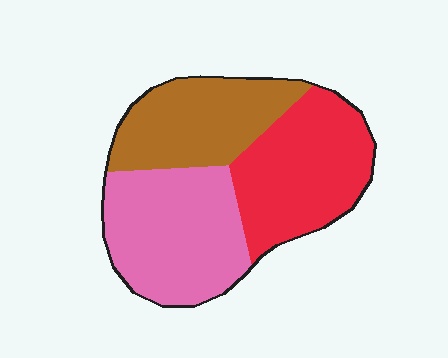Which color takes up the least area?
Brown, at roughly 30%.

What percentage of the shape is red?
Red takes up about one third (1/3) of the shape.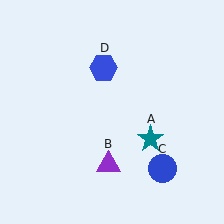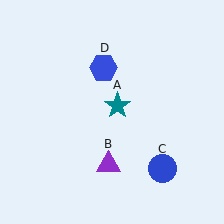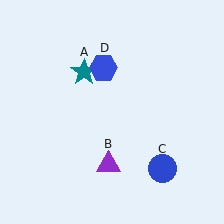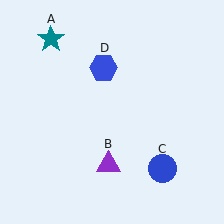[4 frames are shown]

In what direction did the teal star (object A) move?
The teal star (object A) moved up and to the left.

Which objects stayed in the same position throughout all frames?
Purple triangle (object B) and blue circle (object C) and blue hexagon (object D) remained stationary.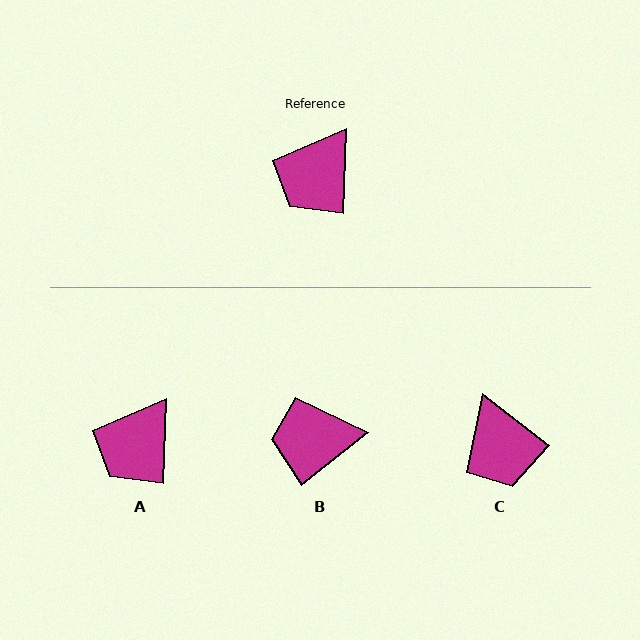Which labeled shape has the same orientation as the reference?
A.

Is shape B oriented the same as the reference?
No, it is off by about 50 degrees.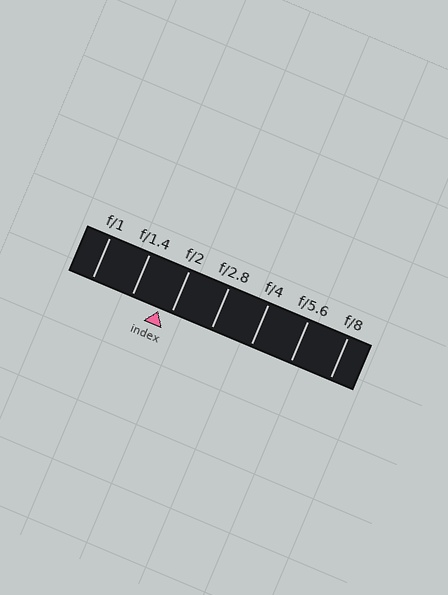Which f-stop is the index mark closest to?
The index mark is closest to f/2.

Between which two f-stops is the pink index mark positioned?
The index mark is between f/1.4 and f/2.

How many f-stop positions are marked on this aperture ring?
There are 7 f-stop positions marked.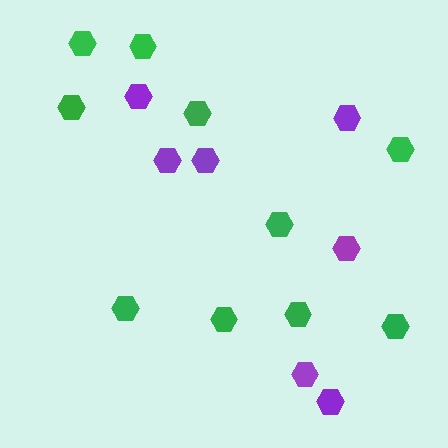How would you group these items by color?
There are 2 groups: one group of green hexagons (10) and one group of purple hexagons (7).